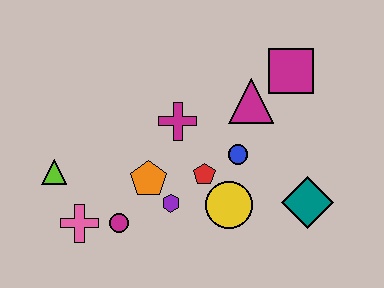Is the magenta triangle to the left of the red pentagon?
No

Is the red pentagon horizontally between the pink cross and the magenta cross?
No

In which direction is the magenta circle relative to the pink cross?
The magenta circle is to the right of the pink cross.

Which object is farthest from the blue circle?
The lime triangle is farthest from the blue circle.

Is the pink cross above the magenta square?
No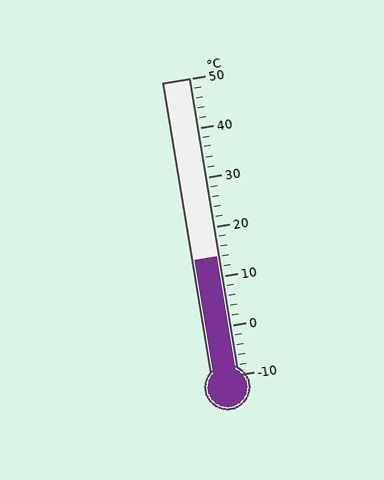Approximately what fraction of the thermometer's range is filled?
The thermometer is filled to approximately 40% of its range.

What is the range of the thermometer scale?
The thermometer scale ranges from -10°C to 50°C.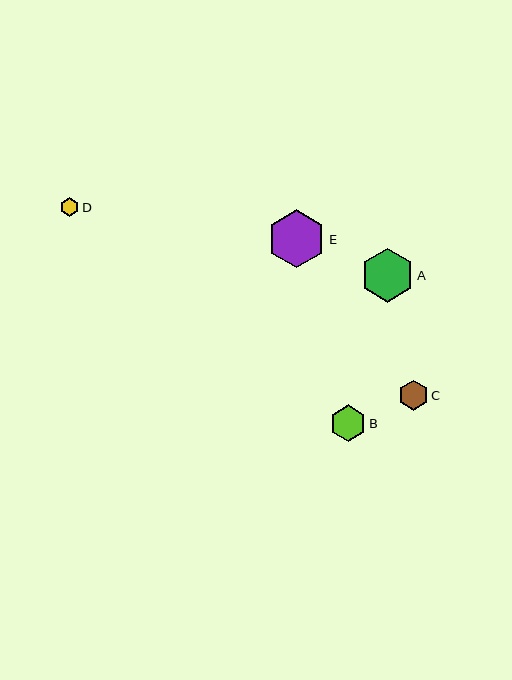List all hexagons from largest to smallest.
From largest to smallest: E, A, B, C, D.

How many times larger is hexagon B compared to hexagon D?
Hexagon B is approximately 2.0 times the size of hexagon D.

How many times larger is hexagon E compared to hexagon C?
Hexagon E is approximately 1.9 times the size of hexagon C.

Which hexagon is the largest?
Hexagon E is the largest with a size of approximately 58 pixels.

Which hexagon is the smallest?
Hexagon D is the smallest with a size of approximately 19 pixels.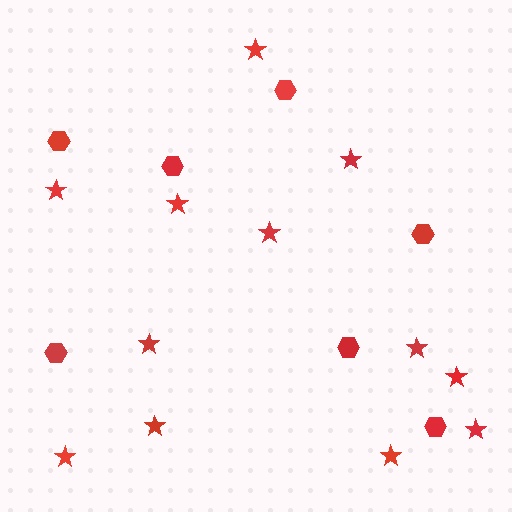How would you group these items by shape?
There are 2 groups: one group of hexagons (7) and one group of stars (12).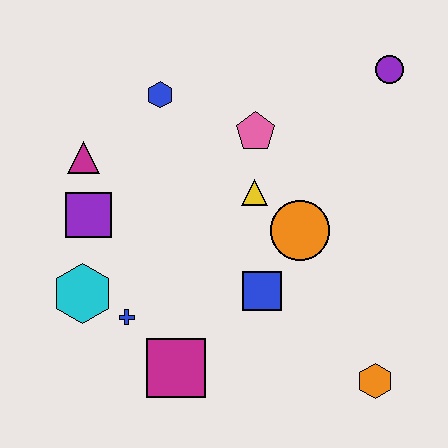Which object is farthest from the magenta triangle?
The orange hexagon is farthest from the magenta triangle.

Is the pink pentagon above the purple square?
Yes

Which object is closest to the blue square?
The orange circle is closest to the blue square.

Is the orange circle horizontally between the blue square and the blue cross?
No